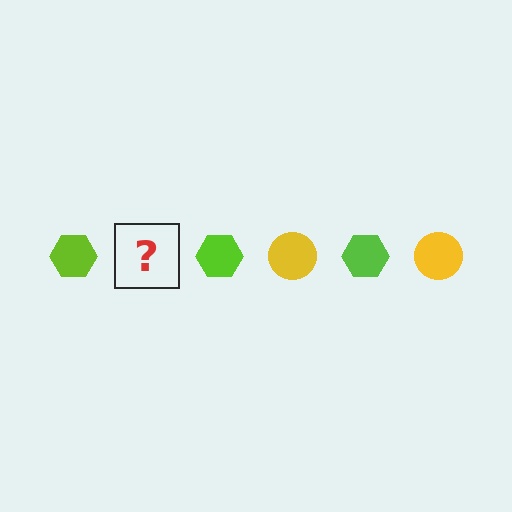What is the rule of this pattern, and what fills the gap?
The rule is that the pattern alternates between lime hexagon and yellow circle. The gap should be filled with a yellow circle.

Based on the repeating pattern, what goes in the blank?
The blank should be a yellow circle.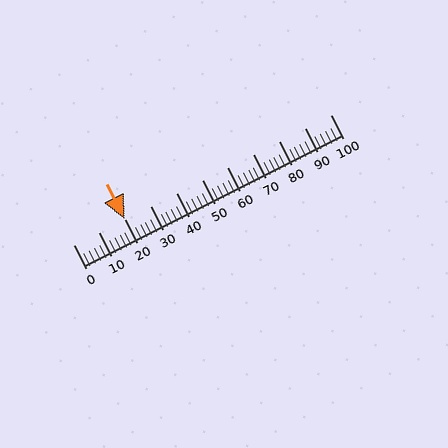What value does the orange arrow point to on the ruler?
The orange arrow points to approximately 20.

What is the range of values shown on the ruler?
The ruler shows values from 0 to 100.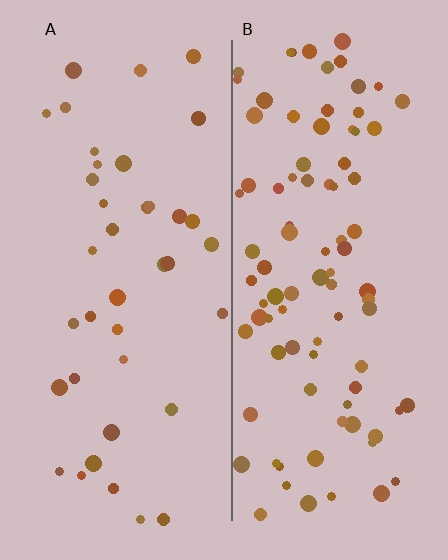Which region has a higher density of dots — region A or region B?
B (the right).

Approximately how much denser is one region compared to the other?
Approximately 2.4× — region B over region A.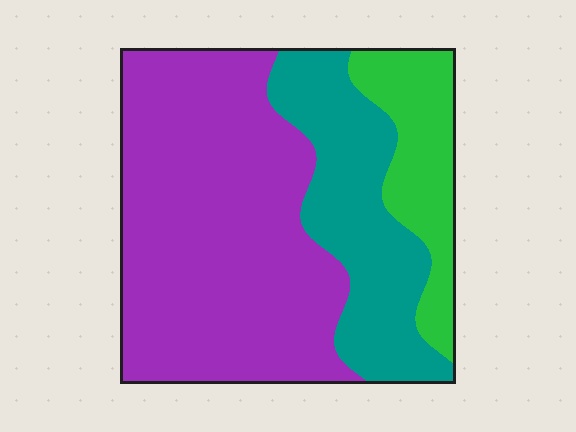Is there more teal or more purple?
Purple.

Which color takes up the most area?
Purple, at roughly 60%.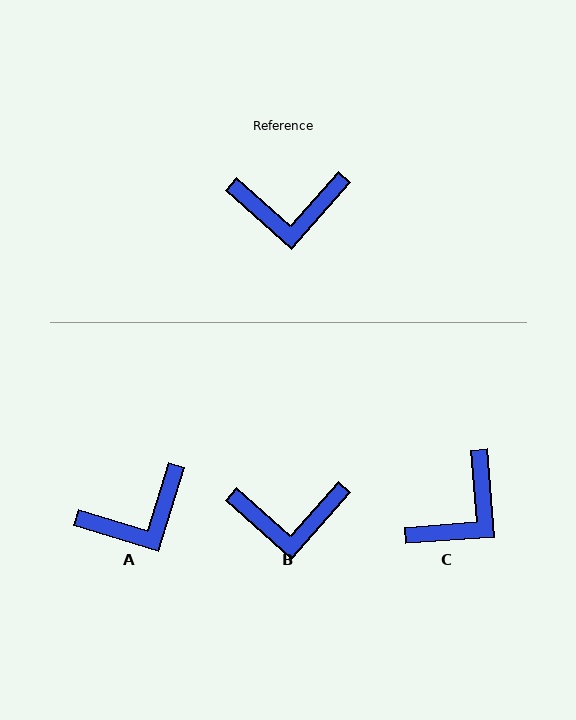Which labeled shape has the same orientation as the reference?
B.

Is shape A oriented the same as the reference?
No, it is off by about 24 degrees.